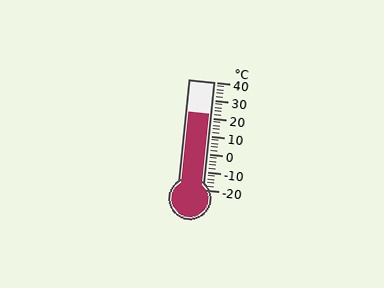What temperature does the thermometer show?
The thermometer shows approximately 22°C.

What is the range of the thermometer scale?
The thermometer scale ranges from -20°C to 40°C.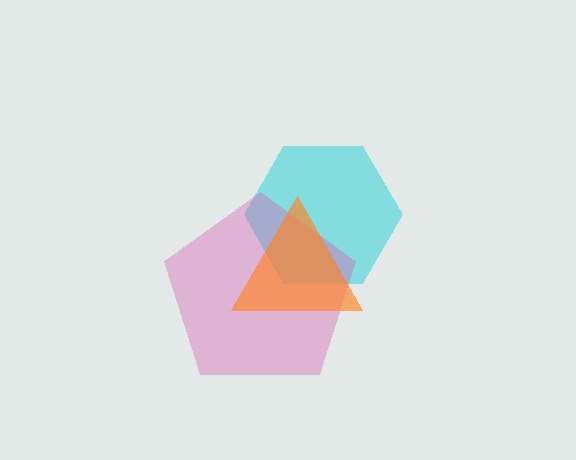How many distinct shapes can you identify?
There are 3 distinct shapes: a cyan hexagon, a pink pentagon, an orange triangle.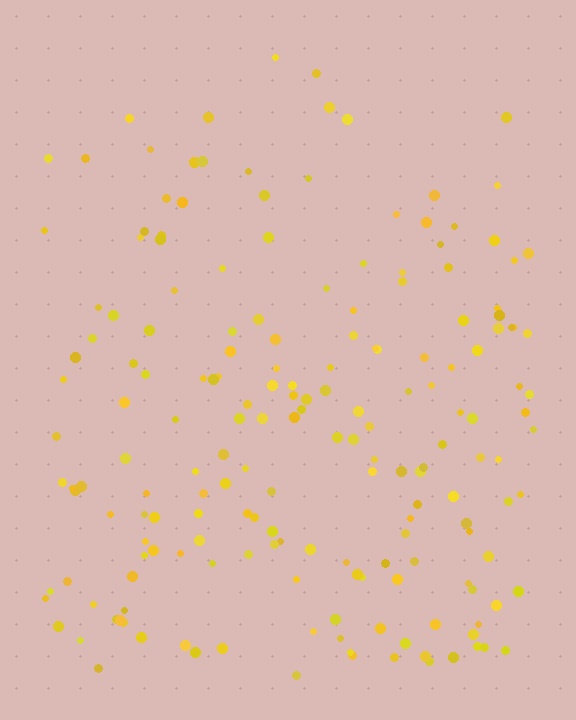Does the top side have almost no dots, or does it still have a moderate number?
Still a moderate number, just noticeably fewer than the bottom.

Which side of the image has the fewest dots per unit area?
The top.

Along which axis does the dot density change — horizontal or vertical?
Vertical.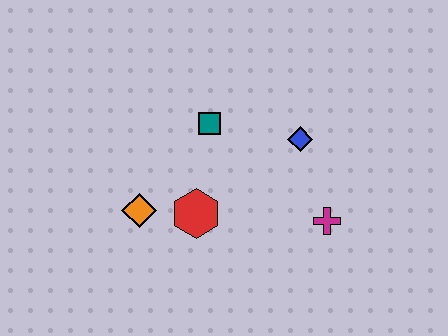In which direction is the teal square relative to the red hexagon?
The teal square is above the red hexagon.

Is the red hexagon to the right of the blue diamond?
No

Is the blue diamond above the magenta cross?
Yes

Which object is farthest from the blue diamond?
The orange diamond is farthest from the blue diamond.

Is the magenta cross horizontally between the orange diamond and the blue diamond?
No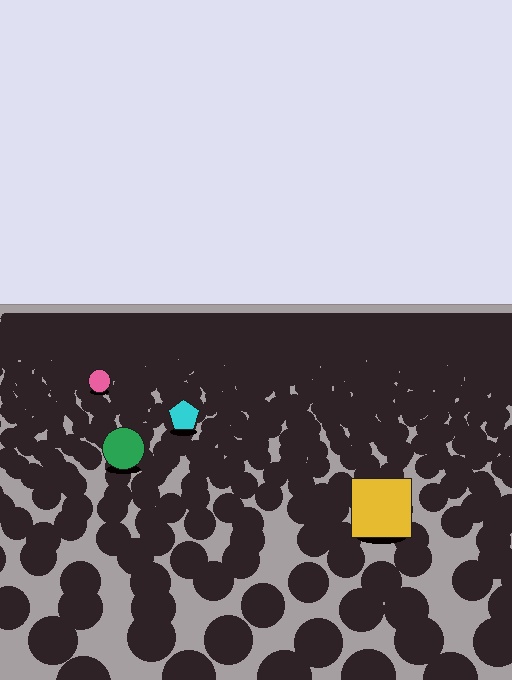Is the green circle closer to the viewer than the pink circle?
Yes. The green circle is closer — you can tell from the texture gradient: the ground texture is coarser near it.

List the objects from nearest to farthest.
From nearest to farthest: the yellow square, the green circle, the cyan pentagon, the pink circle.